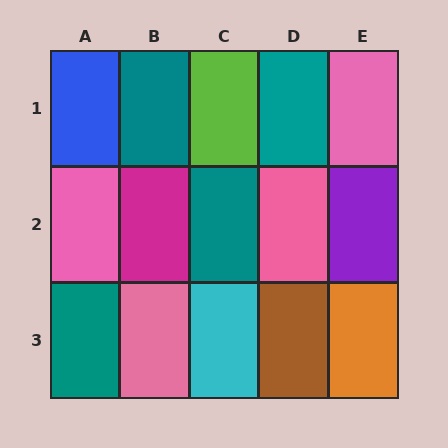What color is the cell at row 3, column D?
Brown.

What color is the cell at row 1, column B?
Teal.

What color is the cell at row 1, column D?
Teal.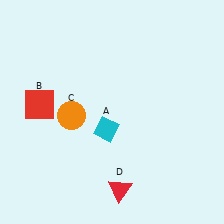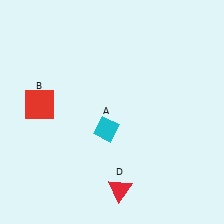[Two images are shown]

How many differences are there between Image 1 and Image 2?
There is 1 difference between the two images.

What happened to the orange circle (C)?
The orange circle (C) was removed in Image 2. It was in the bottom-left area of Image 1.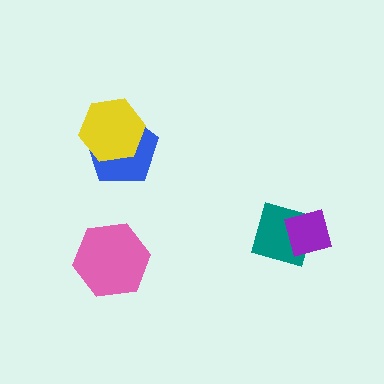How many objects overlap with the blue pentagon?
1 object overlaps with the blue pentagon.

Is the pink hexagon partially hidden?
No, no other shape covers it.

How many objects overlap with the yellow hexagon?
1 object overlaps with the yellow hexagon.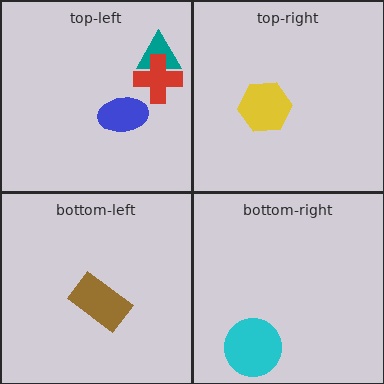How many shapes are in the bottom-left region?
1.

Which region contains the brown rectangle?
The bottom-left region.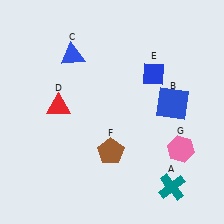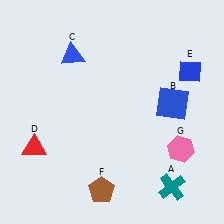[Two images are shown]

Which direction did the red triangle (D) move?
The red triangle (D) moved down.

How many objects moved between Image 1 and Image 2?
3 objects moved between the two images.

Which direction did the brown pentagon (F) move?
The brown pentagon (F) moved down.